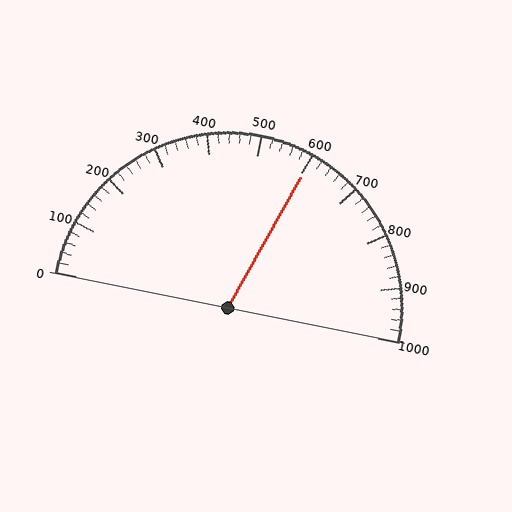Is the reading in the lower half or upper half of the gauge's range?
The reading is in the upper half of the range (0 to 1000).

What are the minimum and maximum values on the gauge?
The gauge ranges from 0 to 1000.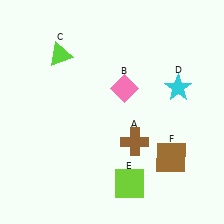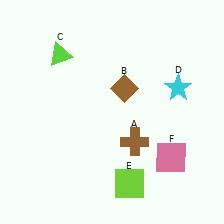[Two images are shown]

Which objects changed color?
B changed from pink to brown. F changed from brown to pink.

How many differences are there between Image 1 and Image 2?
There are 2 differences between the two images.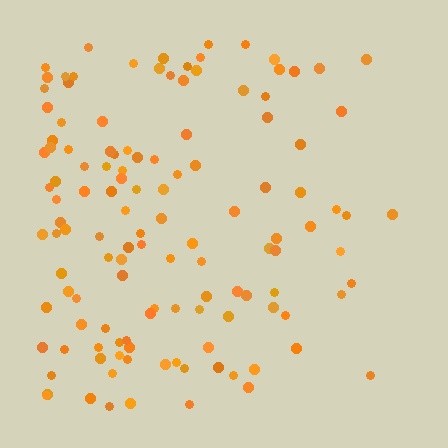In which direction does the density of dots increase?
From right to left, with the left side densest.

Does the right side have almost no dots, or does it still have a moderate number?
Still a moderate number, just noticeably fewer than the left.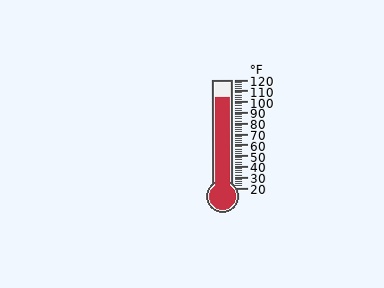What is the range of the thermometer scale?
The thermometer scale ranges from 20°F to 120°F.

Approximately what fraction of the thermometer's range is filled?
The thermometer is filled to approximately 85% of its range.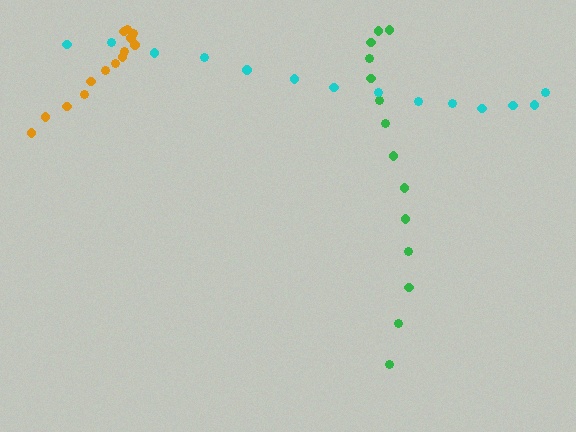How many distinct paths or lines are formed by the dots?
There are 3 distinct paths.